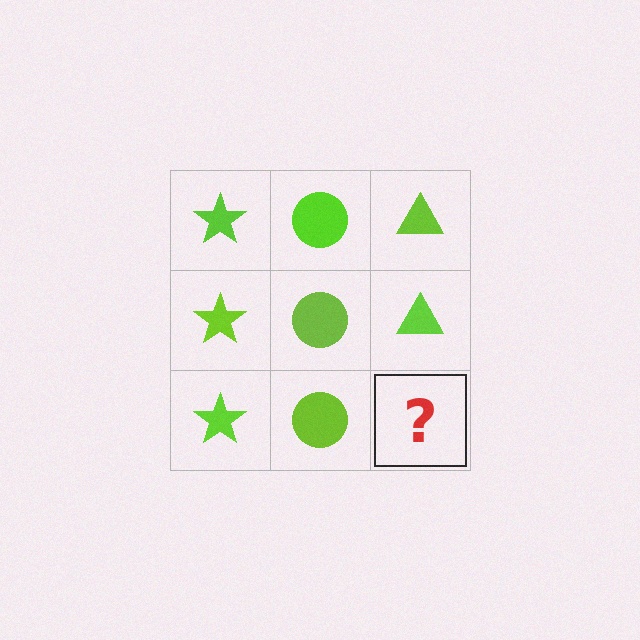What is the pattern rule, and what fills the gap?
The rule is that each column has a consistent shape. The gap should be filled with a lime triangle.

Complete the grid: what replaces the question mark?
The question mark should be replaced with a lime triangle.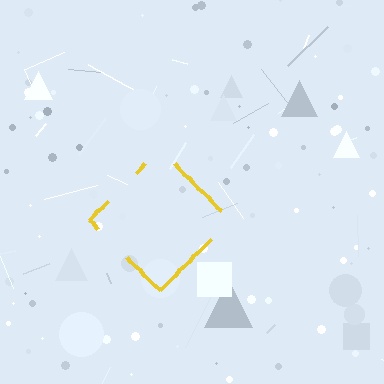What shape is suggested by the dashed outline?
The dashed outline suggests a diamond.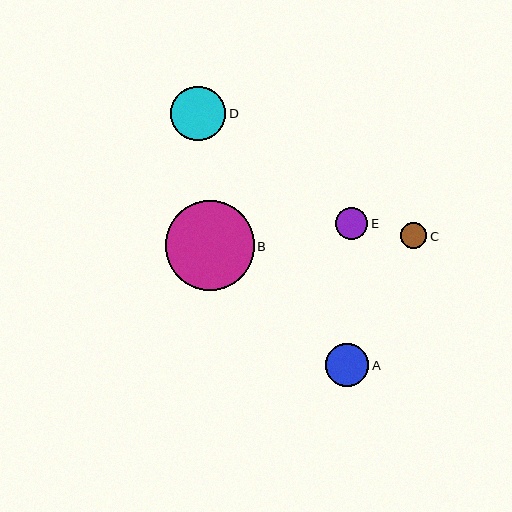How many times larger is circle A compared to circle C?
Circle A is approximately 1.6 times the size of circle C.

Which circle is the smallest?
Circle C is the smallest with a size of approximately 26 pixels.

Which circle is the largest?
Circle B is the largest with a size of approximately 89 pixels.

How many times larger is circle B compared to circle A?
Circle B is approximately 2.1 times the size of circle A.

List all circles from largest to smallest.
From largest to smallest: B, D, A, E, C.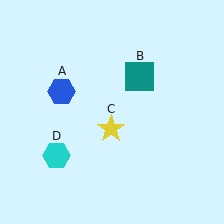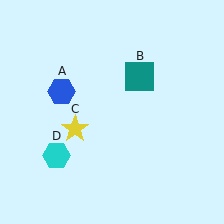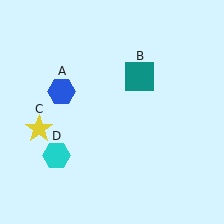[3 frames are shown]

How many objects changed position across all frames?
1 object changed position: yellow star (object C).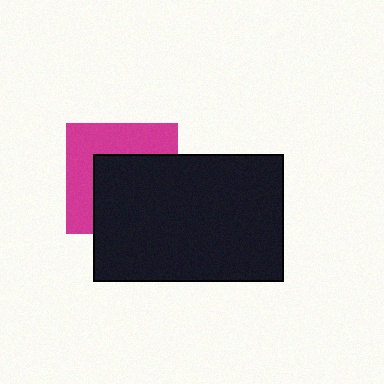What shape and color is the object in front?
The object in front is a black rectangle.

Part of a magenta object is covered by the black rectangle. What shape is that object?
It is a square.